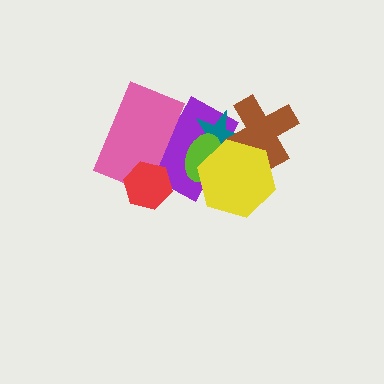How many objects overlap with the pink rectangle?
2 objects overlap with the pink rectangle.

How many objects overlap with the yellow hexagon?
4 objects overlap with the yellow hexagon.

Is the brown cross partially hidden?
Yes, it is partially covered by another shape.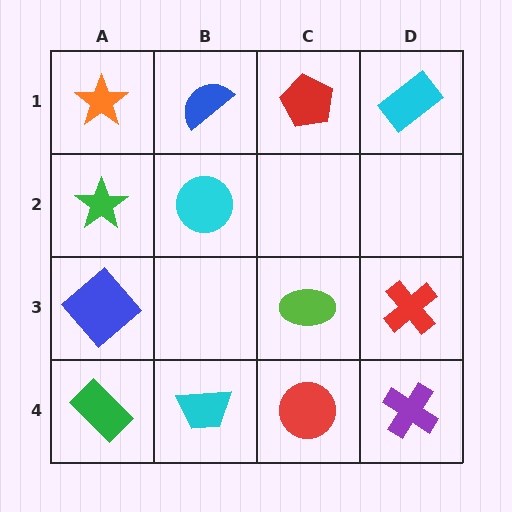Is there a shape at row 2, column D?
No, that cell is empty.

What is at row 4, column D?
A purple cross.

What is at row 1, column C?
A red pentagon.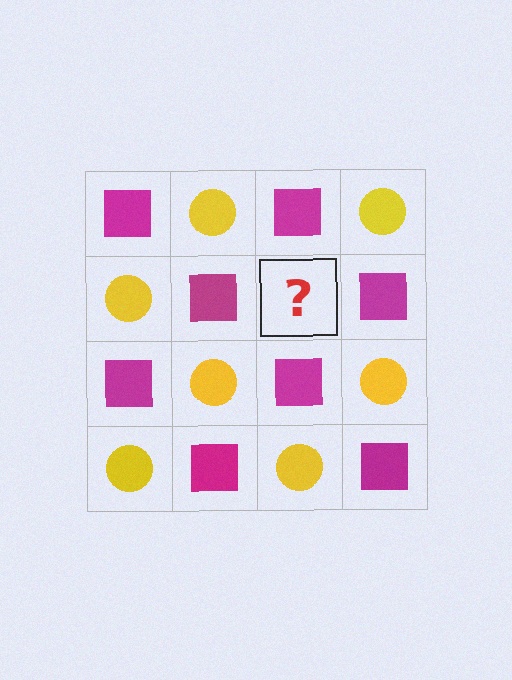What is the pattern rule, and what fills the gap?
The rule is that it alternates magenta square and yellow circle in a checkerboard pattern. The gap should be filled with a yellow circle.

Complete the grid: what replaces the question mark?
The question mark should be replaced with a yellow circle.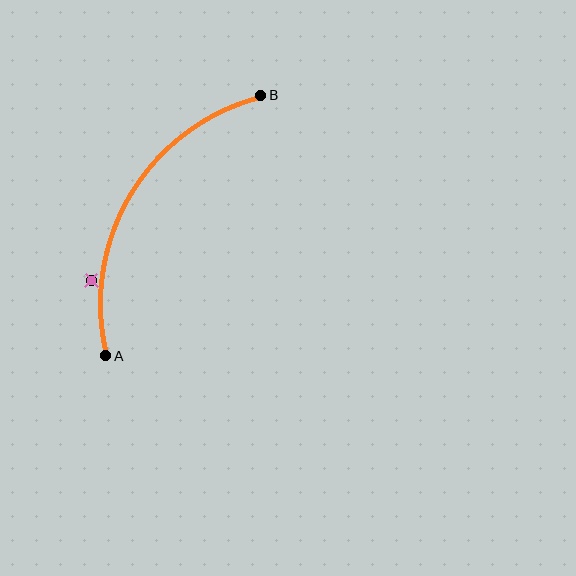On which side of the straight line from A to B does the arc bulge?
The arc bulges to the left of the straight line connecting A and B.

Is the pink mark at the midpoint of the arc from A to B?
No — the pink mark does not lie on the arc at all. It sits slightly outside the curve.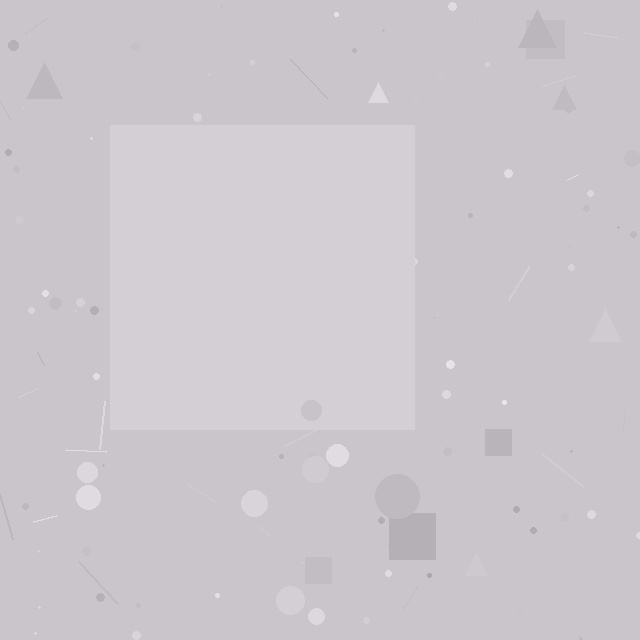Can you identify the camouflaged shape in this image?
The camouflaged shape is a square.